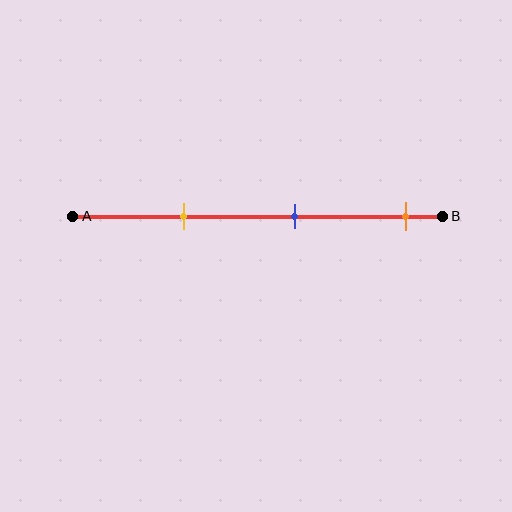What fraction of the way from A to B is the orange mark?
The orange mark is approximately 90% (0.9) of the way from A to B.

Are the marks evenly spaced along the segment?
Yes, the marks are approximately evenly spaced.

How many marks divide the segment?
There are 3 marks dividing the segment.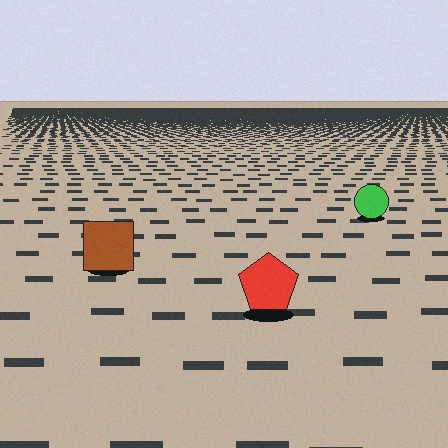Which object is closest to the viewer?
The red pentagon is closest. The texture marks near it are larger and more spread out.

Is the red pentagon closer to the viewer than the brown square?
Yes. The red pentagon is closer — you can tell from the texture gradient: the ground texture is coarser near it.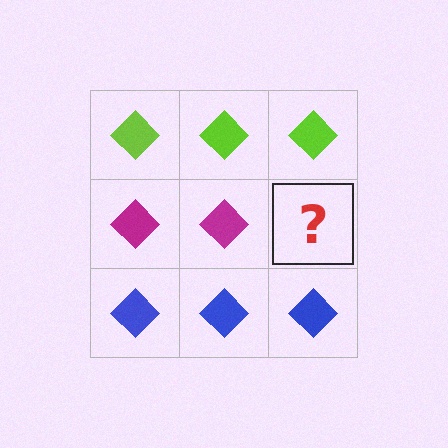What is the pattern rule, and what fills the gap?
The rule is that each row has a consistent color. The gap should be filled with a magenta diamond.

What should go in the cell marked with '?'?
The missing cell should contain a magenta diamond.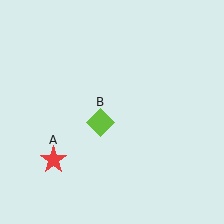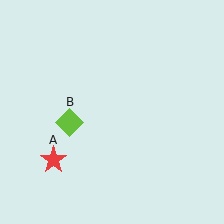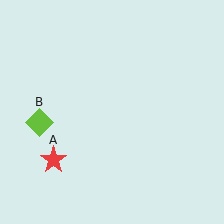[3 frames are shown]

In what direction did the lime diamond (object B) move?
The lime diamond (object B) moved left.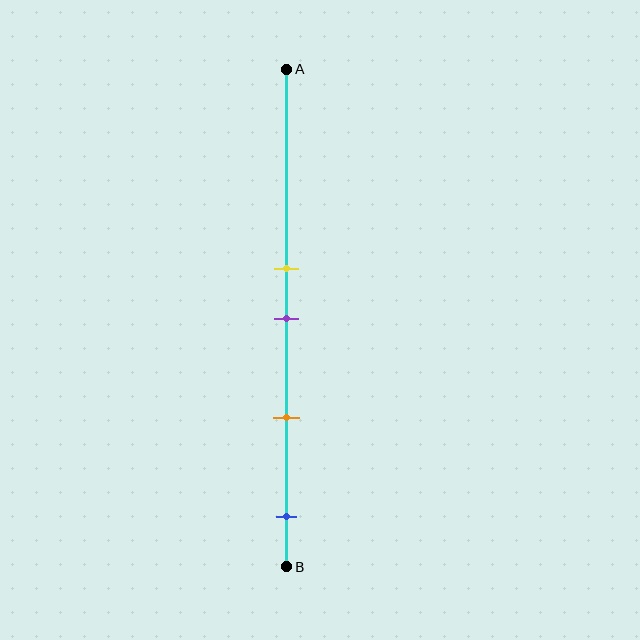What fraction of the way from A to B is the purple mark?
The purple mark is approximately 50% (0.5) of the way from A to B.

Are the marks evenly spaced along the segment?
No, the marks are not evenly spaced.